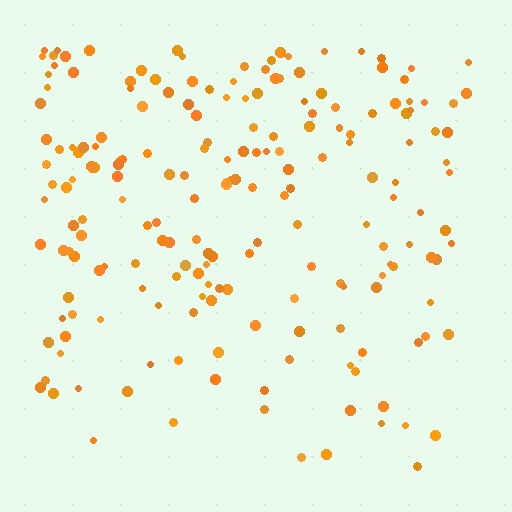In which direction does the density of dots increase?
From bottom to top, with the top side densest.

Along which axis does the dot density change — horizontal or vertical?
Vertical.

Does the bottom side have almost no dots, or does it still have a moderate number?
Still a moderate number, just noticeably fewer than the top.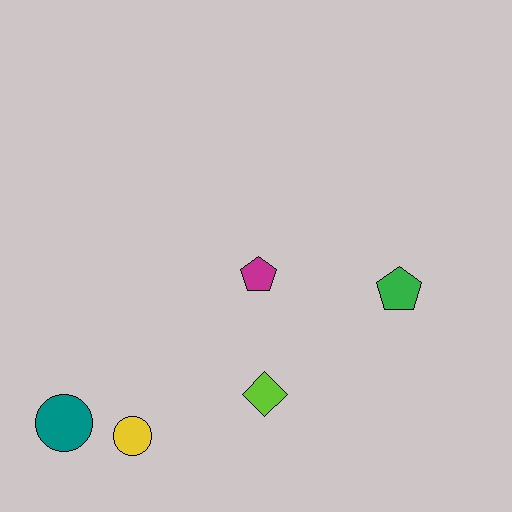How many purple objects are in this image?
There are no purple objects.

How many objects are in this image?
There are 5 objects.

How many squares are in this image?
There are no squares.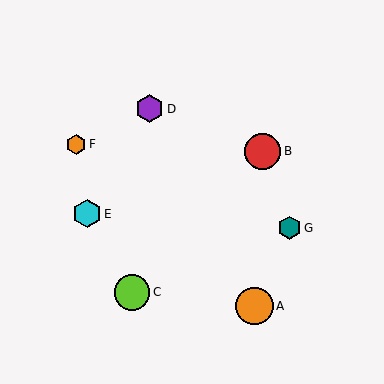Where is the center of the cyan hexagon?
The center of the cyan hexagon is at (87, 214).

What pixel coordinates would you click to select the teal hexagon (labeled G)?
Click at (290, 228) to select the teal hexagon G.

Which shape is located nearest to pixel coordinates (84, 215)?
The cyan hexagon (labeled E) at (87, 214) is nearest to that location.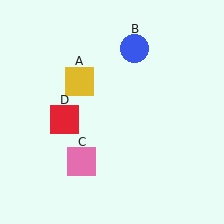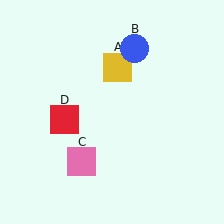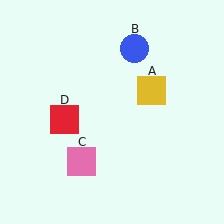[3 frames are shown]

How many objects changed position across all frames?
1 object changed position: yellow square (object A).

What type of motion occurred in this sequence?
The yellow square (object A) rotated clockwise around the center of the scene.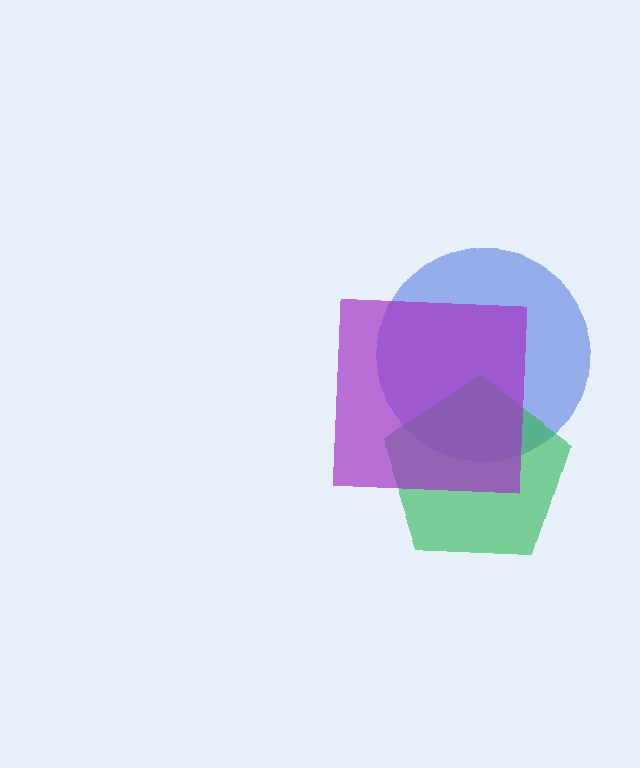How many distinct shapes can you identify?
There are 3 distinct shapes: a blue circle, a green pentagon, a purple square.